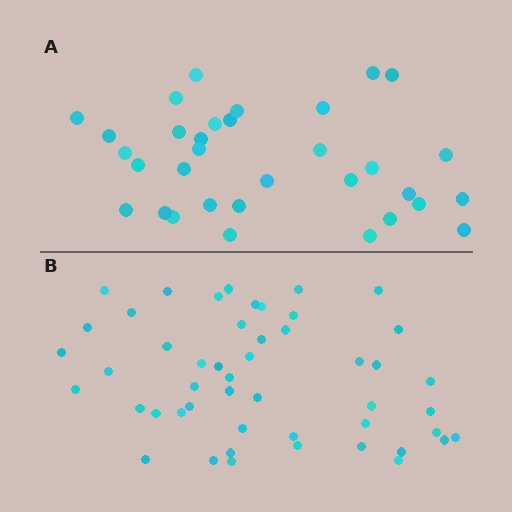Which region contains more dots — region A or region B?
Region B (the bottom region) has more dots.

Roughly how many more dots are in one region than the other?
Region B has approximately 15 more dots than region A.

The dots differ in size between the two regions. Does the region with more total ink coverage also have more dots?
No. Region A has more total ink coverage because its dots are larger, but region B actually contains more individual dots. Total area can be misleading — the number of items is what matters here.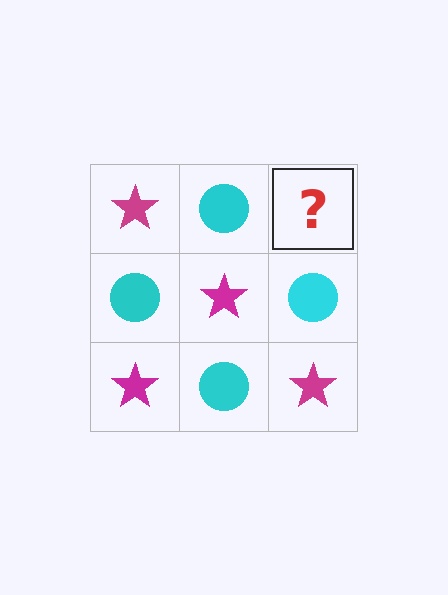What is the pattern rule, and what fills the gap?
The rule is that it alternates magenta star and cyan circle in a checkerboard pattern. The gap should be filled with a magenta star.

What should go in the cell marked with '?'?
The missing cell should contain a magenta star.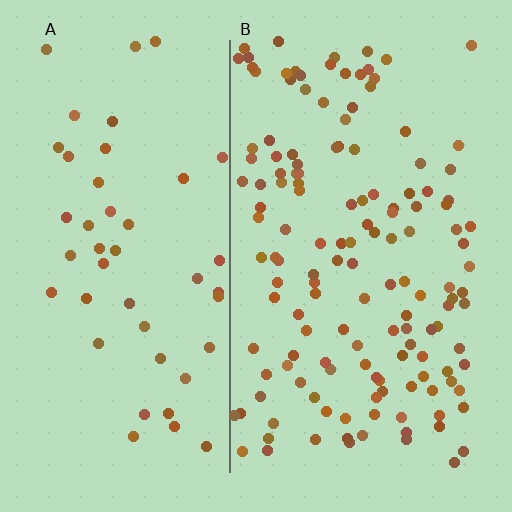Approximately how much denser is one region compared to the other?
Approximately 3.1× — region B over region A.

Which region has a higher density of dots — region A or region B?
B (the right).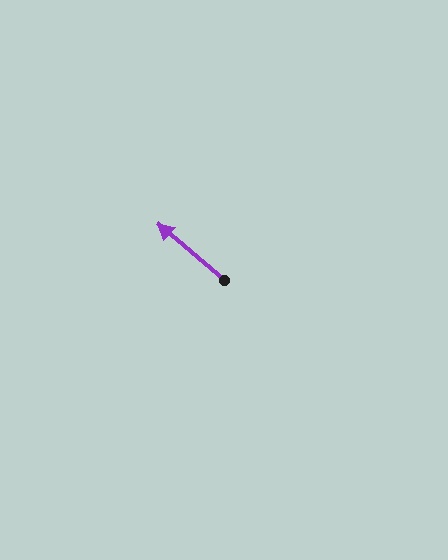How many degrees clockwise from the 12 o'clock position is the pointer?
Approximately 310 degrees.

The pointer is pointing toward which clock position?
Roughly 10 o'clock.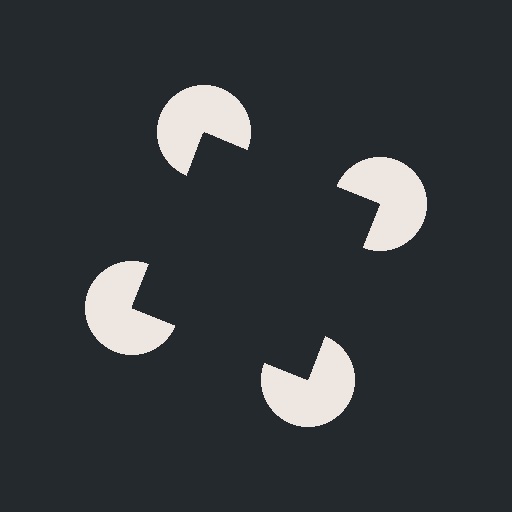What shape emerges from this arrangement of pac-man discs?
An illusory square — its edges are inferred from the aligned wedge cuts in the pac-man discs, not physically drawn.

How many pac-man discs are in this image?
There are 4 — one at each vertex of the illusory square.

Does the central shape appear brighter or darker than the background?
It typically appears slightly darker than the background, even though no actual brightness change is drawn.